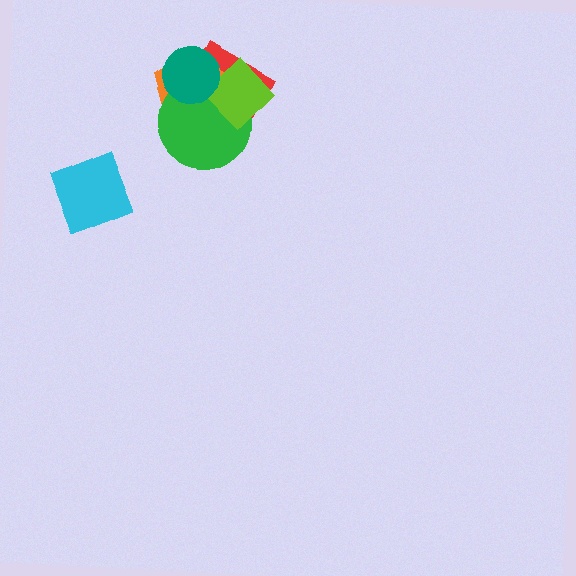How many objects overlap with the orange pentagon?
4 objects overlap with the orange pentagon.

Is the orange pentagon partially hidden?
Yes, it is partially covered by another shape.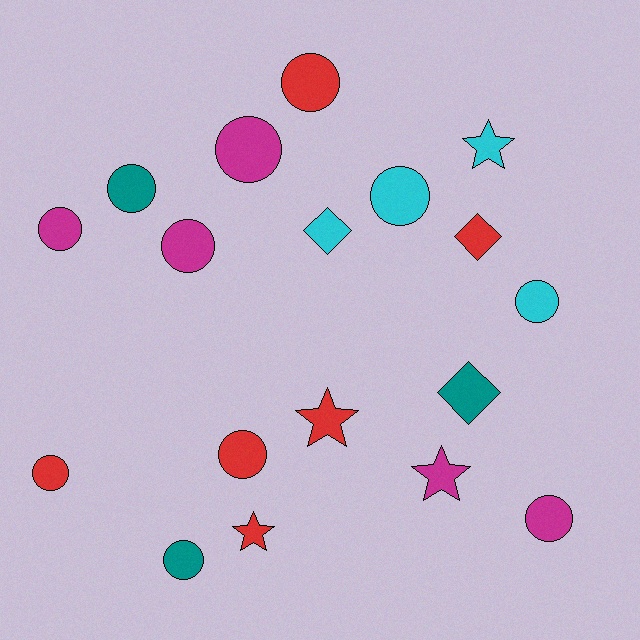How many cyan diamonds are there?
There is 1 cyan diamond.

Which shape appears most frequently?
Circle, with 11 objects.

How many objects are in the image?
There are 18 objects.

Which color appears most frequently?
Red, with 6 objects.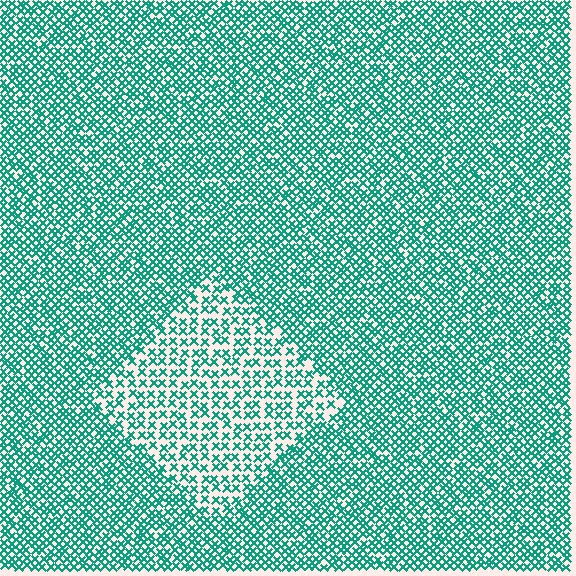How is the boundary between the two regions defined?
The boundary is defined by a change in element density (approximately 1.8x ratio). All elements are the same color, size, and shape.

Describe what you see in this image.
The image contains small teal elements arranged at two different densities. A diamond-shaped region is visible where the elements are less densely packed than the surrounding area.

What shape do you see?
I see a diamond.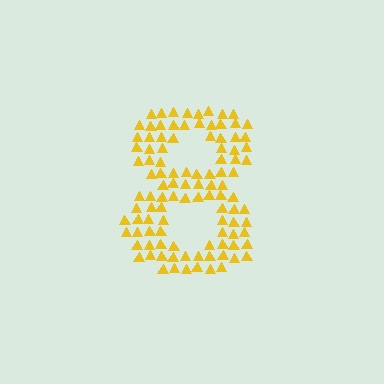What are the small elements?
The small elements are triangles.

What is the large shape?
The large shape is the digit 8.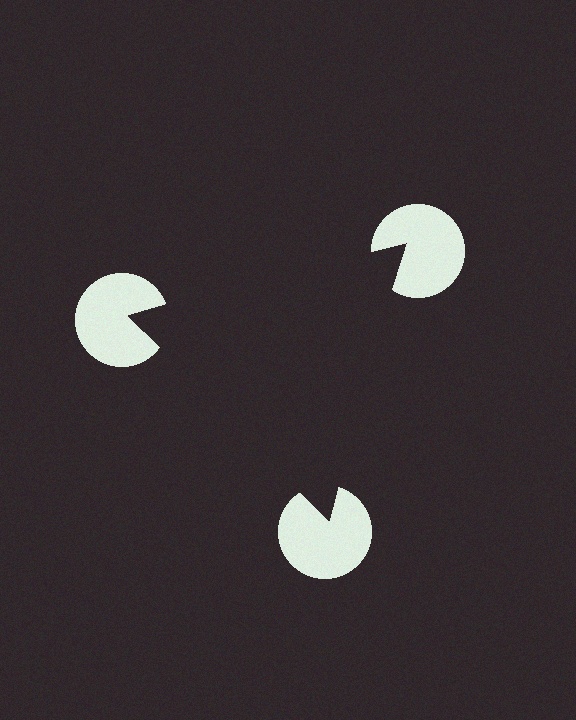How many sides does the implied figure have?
3 sides.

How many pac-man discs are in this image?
There are 3 — one at each vertex of the illusory triangle.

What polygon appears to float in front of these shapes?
An illusory triangle — its edges are inferred from the aligned wedge cuts in the pac-man discs, not physically drawn.